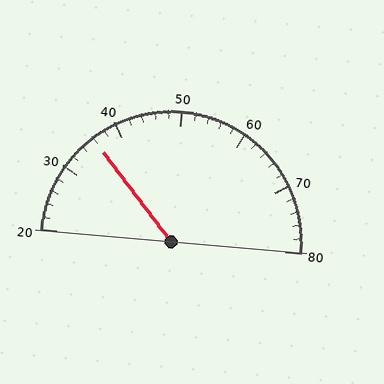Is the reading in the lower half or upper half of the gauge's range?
The reading is in the lower half of the range (20 to 80).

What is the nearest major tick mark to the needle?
The nearest major tick mark is 40.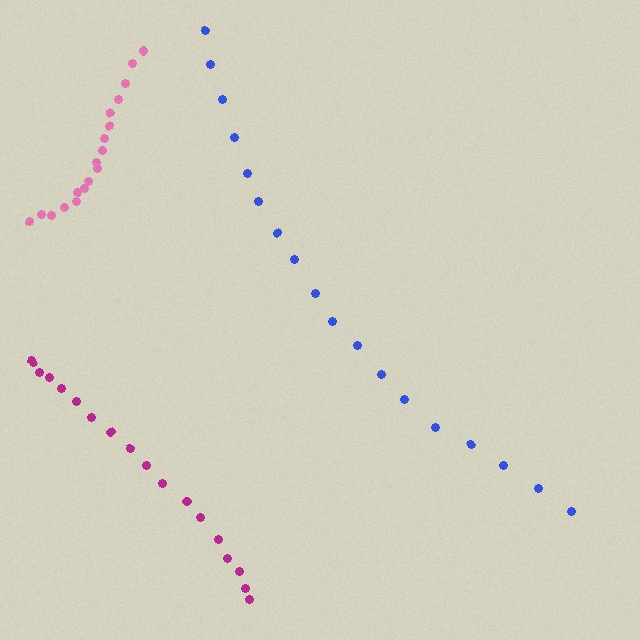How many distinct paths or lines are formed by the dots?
There are 3 distinct paths.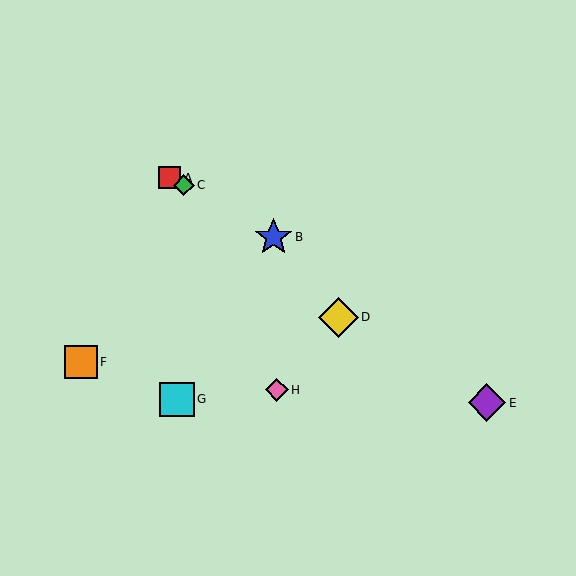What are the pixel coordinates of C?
Object C is at (184, 185).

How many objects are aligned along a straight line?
3 objects (A, B, C) are aligned along a straight line.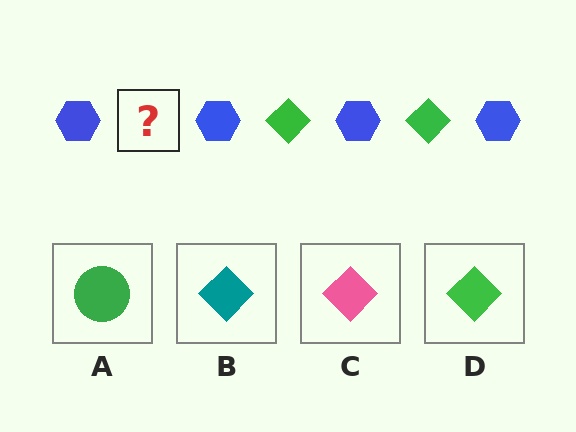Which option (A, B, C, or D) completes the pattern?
D.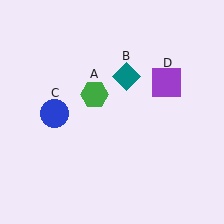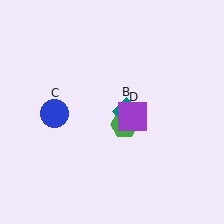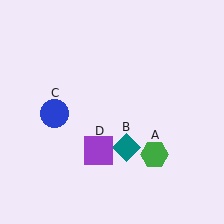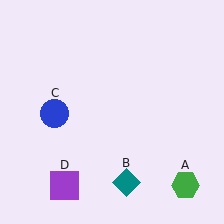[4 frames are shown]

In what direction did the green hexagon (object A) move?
The green hexagon (object A) moved down and to the right.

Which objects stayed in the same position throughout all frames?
Blue circle (object C) remained stationary.